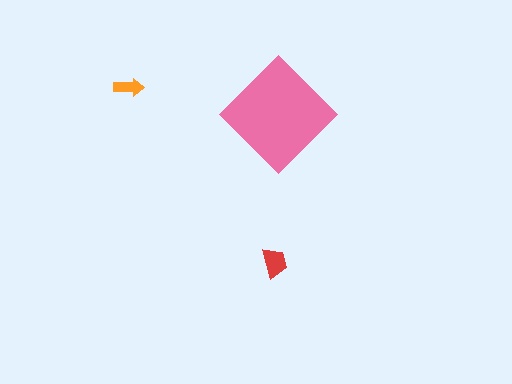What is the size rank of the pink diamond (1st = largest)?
1st.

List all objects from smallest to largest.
The orange arrow, the red trapezoid, the pink diamond.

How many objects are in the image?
There are 3 objects in the image.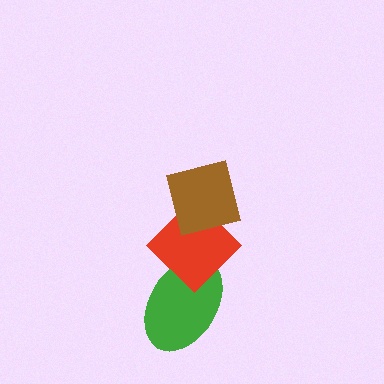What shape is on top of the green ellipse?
The red diamond is on top of the green ellipse.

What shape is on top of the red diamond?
The brown square is on top of the red diamond.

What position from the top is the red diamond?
The red diamond is 2nd from the top.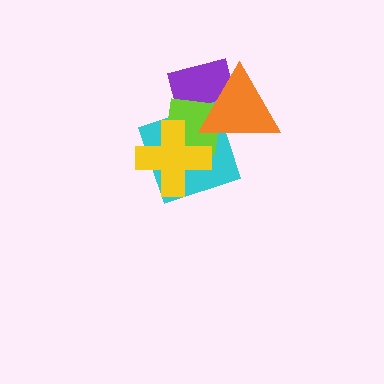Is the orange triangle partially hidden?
No, no other shape covers it.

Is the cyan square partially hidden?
Yes, it is partially covered by another shape.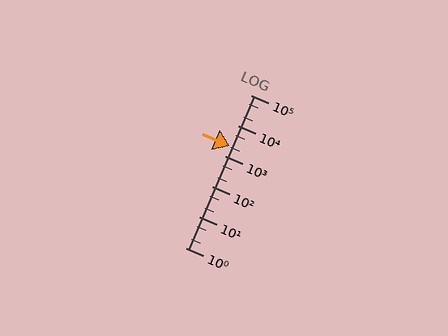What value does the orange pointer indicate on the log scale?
The pointer indicates approximately 2200.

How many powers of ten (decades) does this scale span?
The scale spans 5 decades, from 1 to 100000.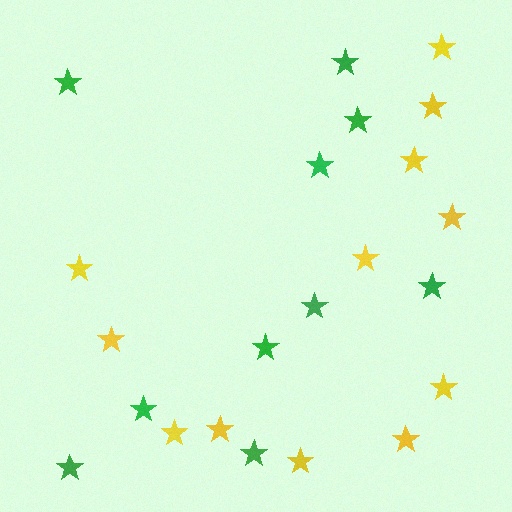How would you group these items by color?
There are 2 groups: one group of green stars (10) and one group of yellow stars (12).